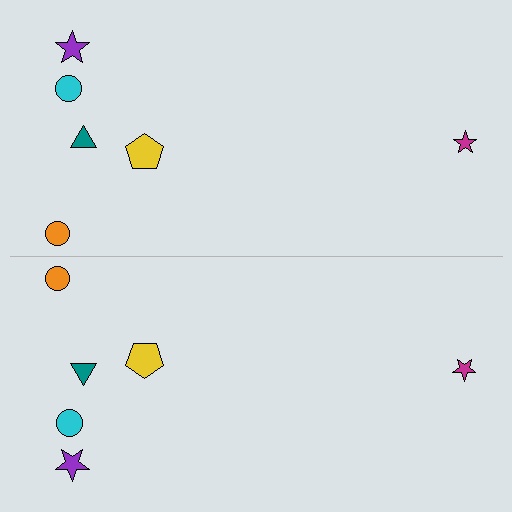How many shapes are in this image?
There are 12 shapes in this image.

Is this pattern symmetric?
Yes, this pattern has bilateral (reflection) symmetry.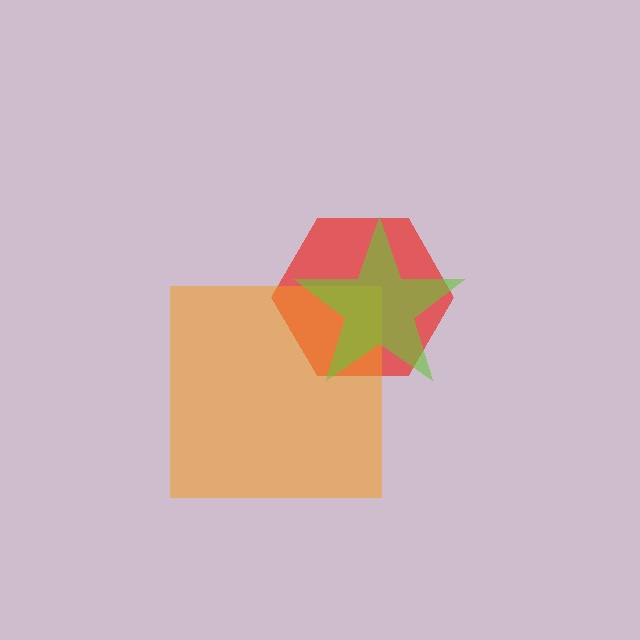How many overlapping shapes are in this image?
There are 3 overlapping shapes in the image.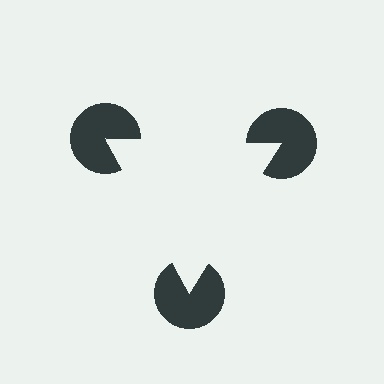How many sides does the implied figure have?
3 sides.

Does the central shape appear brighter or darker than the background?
It typically appears slightly brighter than the background, even though no actual brightness change is drawn.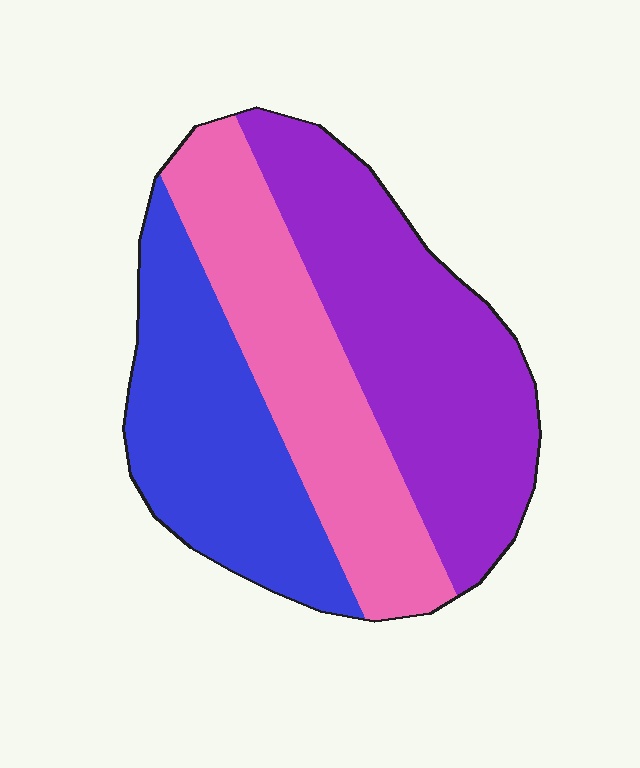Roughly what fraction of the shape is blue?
Blue covers 30% of the shape.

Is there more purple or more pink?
Purple.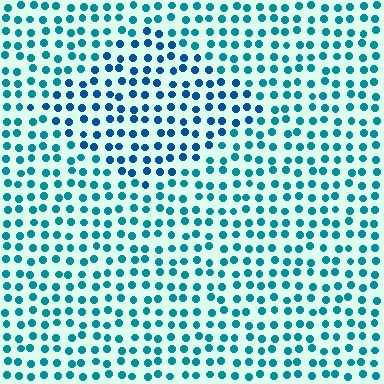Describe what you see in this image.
The image is filled with small teal elements in a uniform arrangement. A diamond-shaped region is visible where the elements are tinted to a slightly different hue, forming a subtle color boundary.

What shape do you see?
I see a diamond.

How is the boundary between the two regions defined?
The boundary is defined purely by a slight shift in hue (about 26 degrees). Spacing, size, and orientation are identical on both sides.